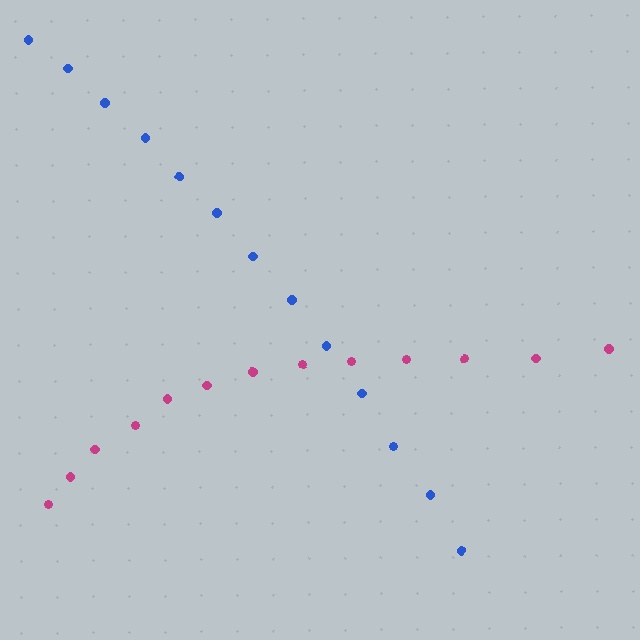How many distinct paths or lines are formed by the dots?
There are 2 distinct paths.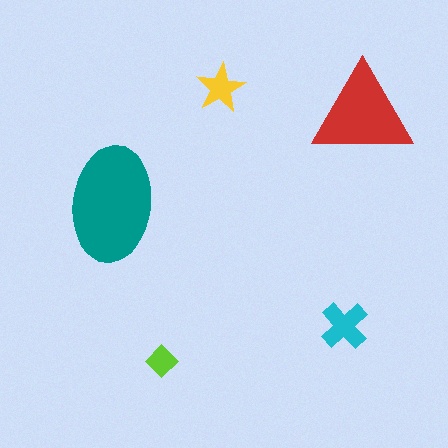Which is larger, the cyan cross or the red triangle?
The red triangle.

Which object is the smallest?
The lime diamond.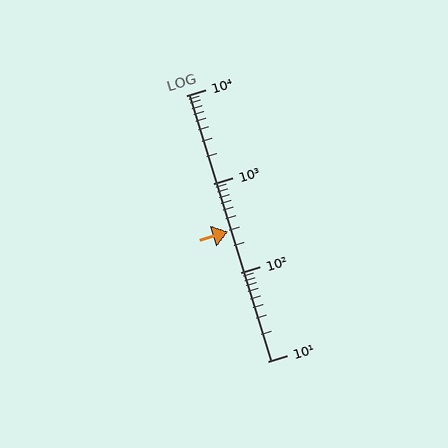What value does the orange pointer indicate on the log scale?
The pointer indicates approximately 290.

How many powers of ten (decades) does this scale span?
The scale spans 3 decades, from 10 to 10000.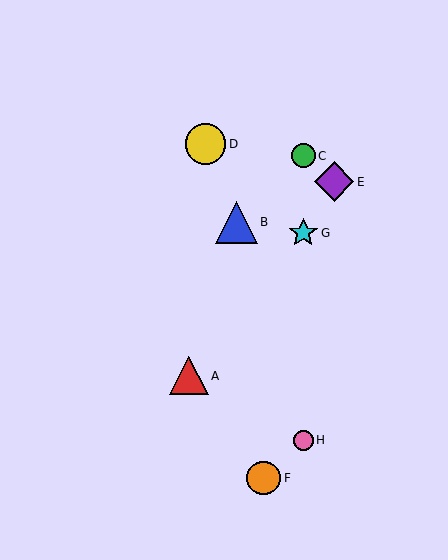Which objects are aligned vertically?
Objects C, G, H are aligned vertically.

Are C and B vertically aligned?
No, C is at x≈303 and B is at x≈236.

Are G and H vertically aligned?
Yes, both are at x≈303.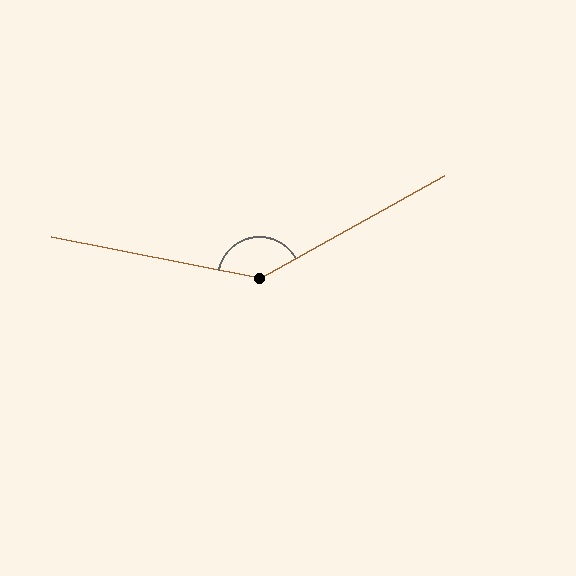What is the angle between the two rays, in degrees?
Approximately 140 degrees.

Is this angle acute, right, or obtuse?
It is obtuse.